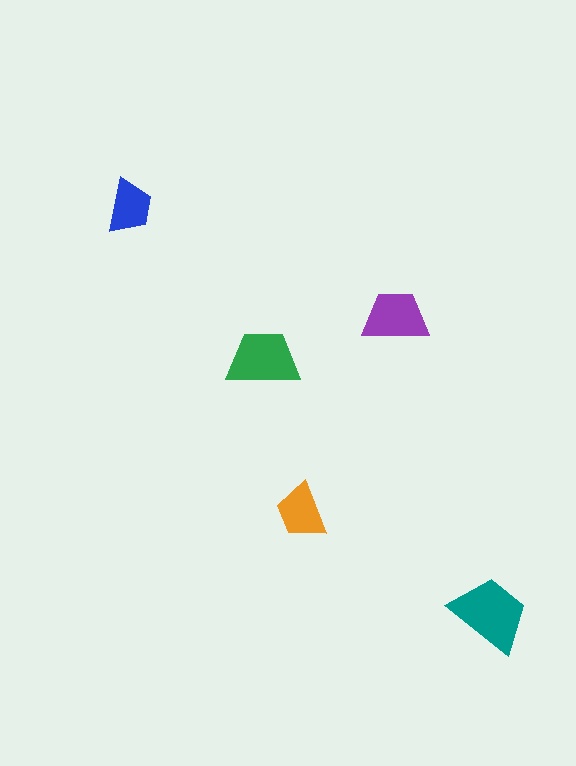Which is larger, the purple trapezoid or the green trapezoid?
The green one.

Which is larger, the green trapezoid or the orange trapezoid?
The green one.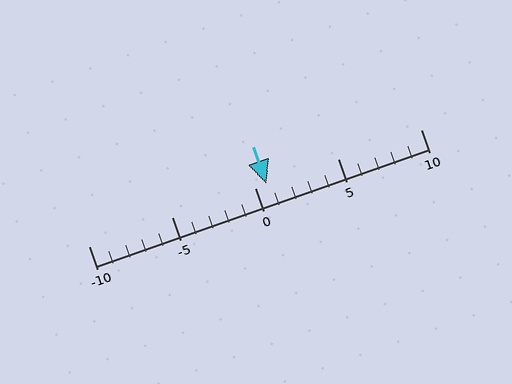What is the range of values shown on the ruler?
The ruler shows values from -10 to 10.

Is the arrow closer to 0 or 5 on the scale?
The arrow is closer to 0.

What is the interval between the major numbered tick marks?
The major tick marks are spaced 5 units apart.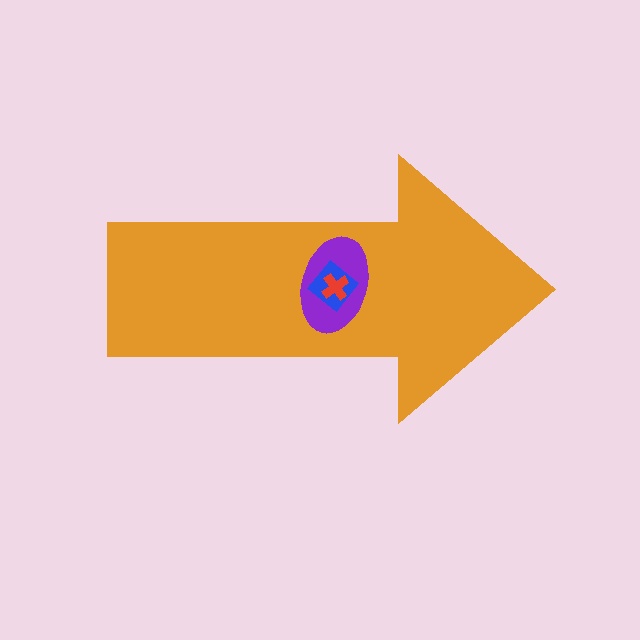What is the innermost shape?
The red cross.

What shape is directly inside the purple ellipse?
The blue diamond.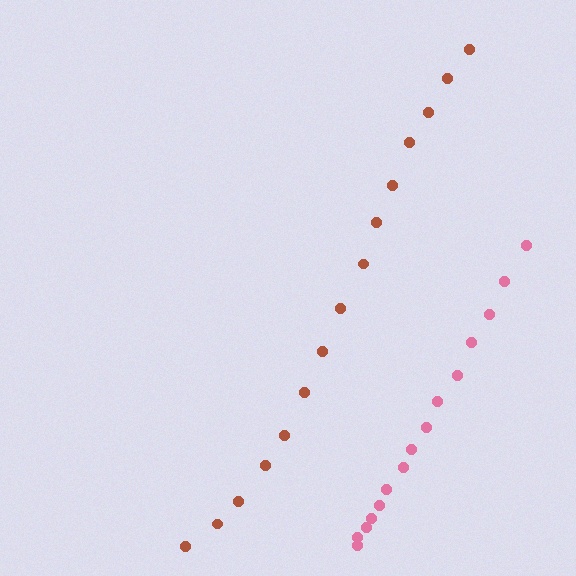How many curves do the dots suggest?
There are 2 distinct paths.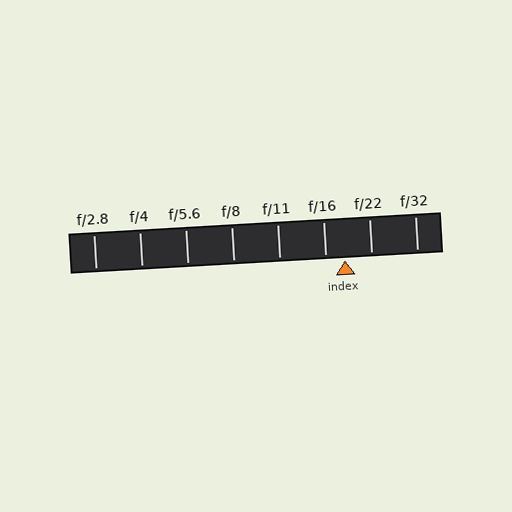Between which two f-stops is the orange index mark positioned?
The index mark is between f/16 and f/22.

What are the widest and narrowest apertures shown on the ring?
The widest aperture shown is f/2.8 and the narrowest is f/32.